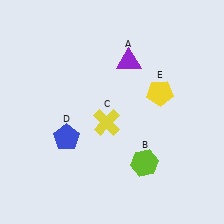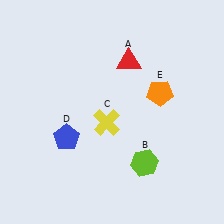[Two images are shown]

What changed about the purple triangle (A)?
In Image 1, A is purple. In Image 2, it changed to red.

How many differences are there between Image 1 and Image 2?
There are 2 differences between the two images.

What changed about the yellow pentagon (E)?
In Image 1, E is yellow. In Image 2, it changed to orange.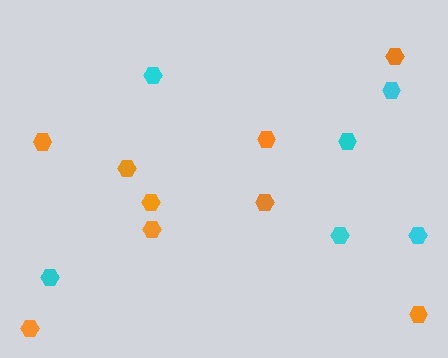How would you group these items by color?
There are 2 groups: one group of orange hexagons (9) and one group of cyan hexagons (6).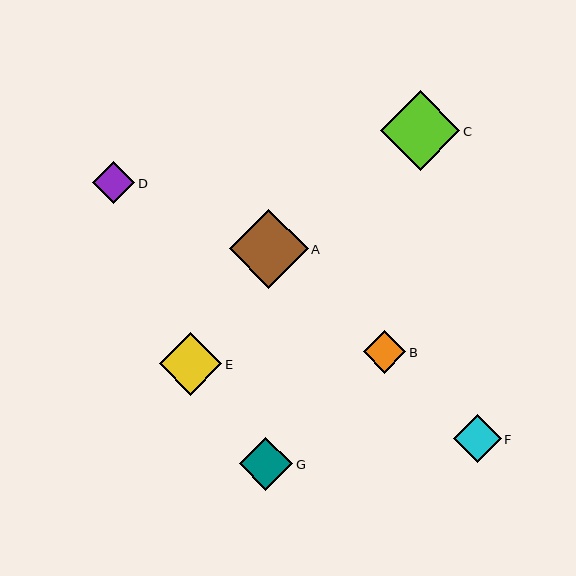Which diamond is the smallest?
Diamond D is the smallest with a size of approximately 42 pixels.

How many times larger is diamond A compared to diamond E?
Diamond A is approximately 1.3 times the size of diamond E.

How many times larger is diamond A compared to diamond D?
Diamond A is approximately 1.9 times the size of diamond D.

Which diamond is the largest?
Diamond C is the largest with a size of approximately 79 pixels.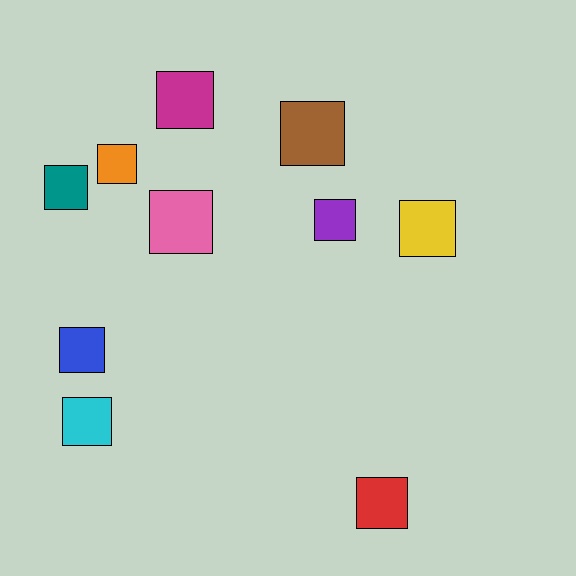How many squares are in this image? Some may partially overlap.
There are 10 squares.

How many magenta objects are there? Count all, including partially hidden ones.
There is 1 magenta object.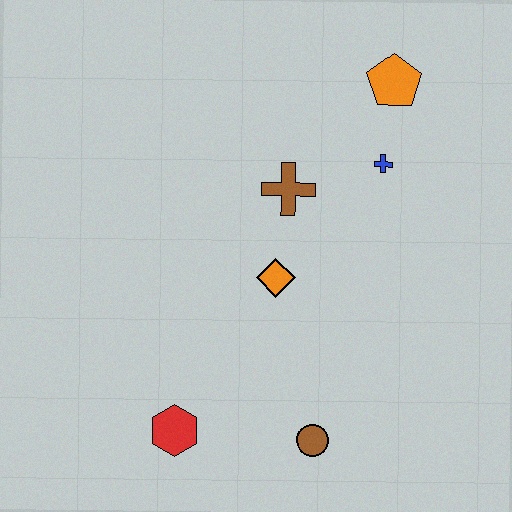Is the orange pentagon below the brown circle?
No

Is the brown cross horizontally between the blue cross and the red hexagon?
Yes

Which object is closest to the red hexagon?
The brown circle is closest to the red hexagon.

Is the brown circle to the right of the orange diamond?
Yes